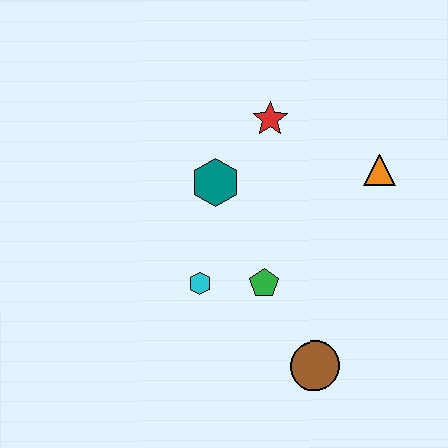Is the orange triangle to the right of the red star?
Yes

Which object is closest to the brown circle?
The green pentagon is closest to the brown circle.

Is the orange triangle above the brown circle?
Yes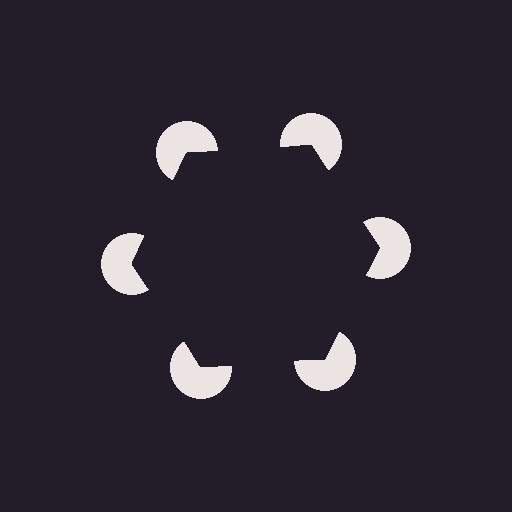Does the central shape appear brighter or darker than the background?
It typically appears slightly darker than the background, even though no actual brightness change is drawn.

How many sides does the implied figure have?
6 sides.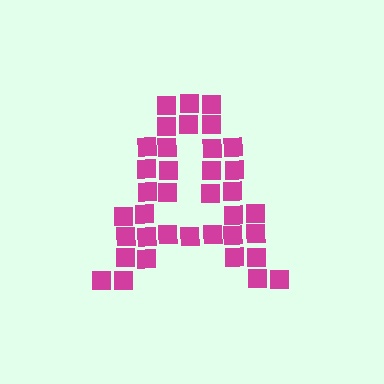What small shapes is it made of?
It is made of small squares.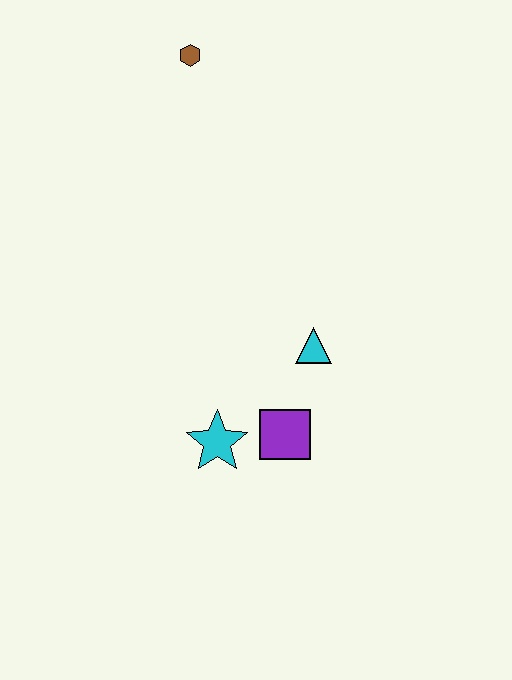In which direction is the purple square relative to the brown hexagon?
The purple square is below the brown hexagon.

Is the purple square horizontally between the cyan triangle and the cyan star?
Yes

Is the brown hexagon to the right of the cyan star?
No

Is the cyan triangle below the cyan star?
No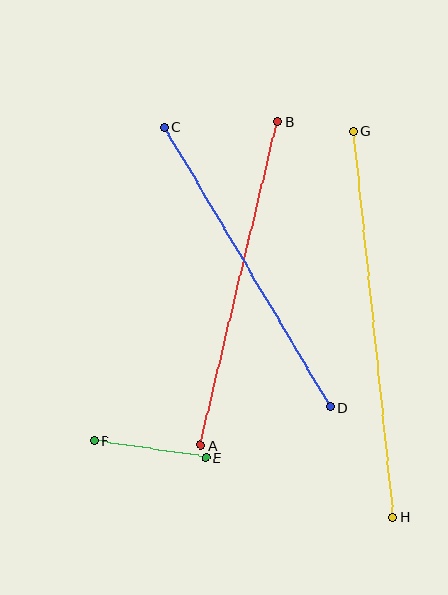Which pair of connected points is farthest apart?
Points G and H are farthest apart.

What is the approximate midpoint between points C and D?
The midpoint is at approximately (247, 267) pixels.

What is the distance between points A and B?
The distance is approximately 332 pixels.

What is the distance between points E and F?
The distance is approximately 113 pixels.